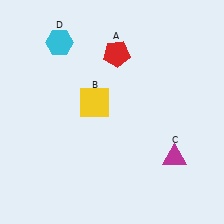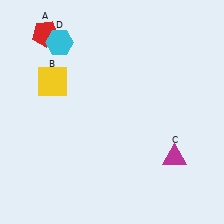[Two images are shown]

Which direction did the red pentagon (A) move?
The red pentagon (A) moved left.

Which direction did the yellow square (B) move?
The yellow square (B) moved left.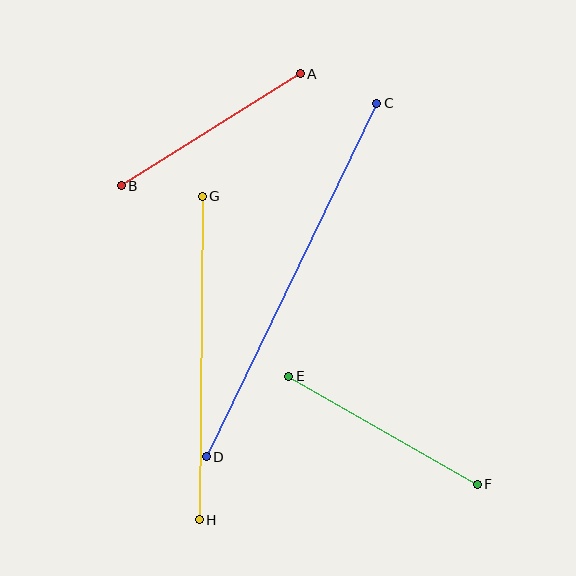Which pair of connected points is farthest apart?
Points C and D are farthest apart.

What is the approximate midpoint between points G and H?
The midpoint is at approximately (201, 358) pixels.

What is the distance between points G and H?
The distance is approximately 323 pixels.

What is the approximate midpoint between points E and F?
The midpoint is at approximately (383, 430) pixels.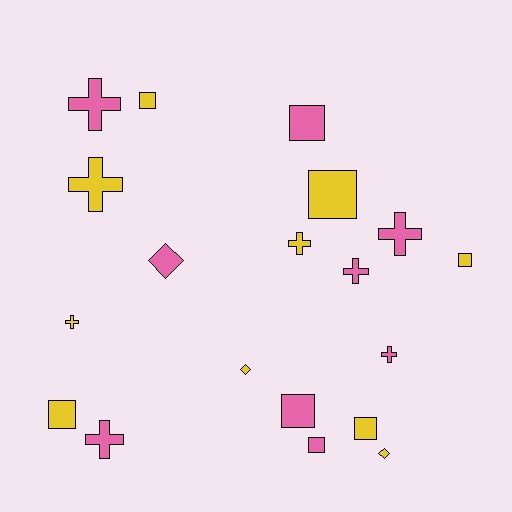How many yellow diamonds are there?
There are 2 yellow diamonds.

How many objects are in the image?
There are 19 objects.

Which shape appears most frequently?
Cross, with 8 objects.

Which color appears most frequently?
Yellow, with 10 objects.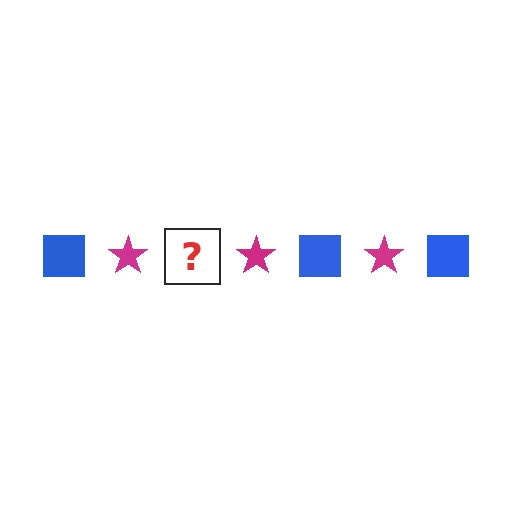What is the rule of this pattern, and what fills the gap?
The rule is that the pattern alternates between blue square and magenta star. The gap should be filled with a blue square.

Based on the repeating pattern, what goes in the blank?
The blank should be a blue square.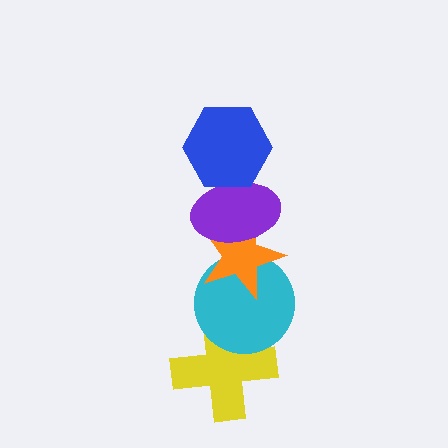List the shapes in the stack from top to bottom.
From top to bottom: the blue hexagon, the purple ellipse, the orange star, the cyan circle, the yellow cross.